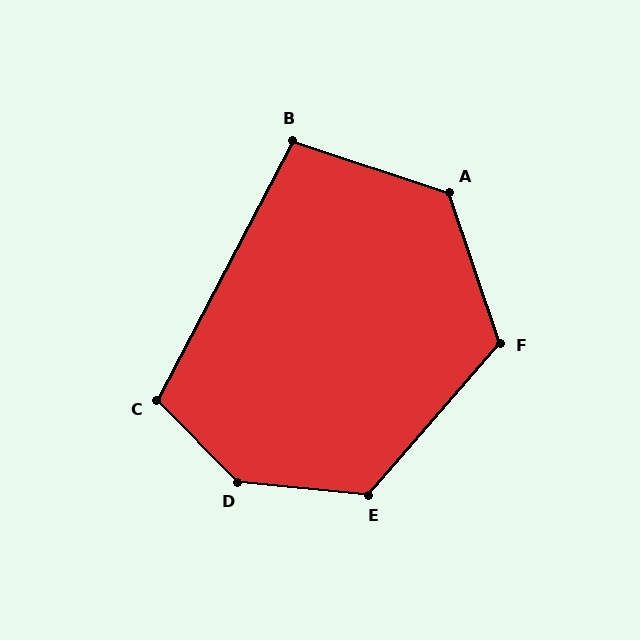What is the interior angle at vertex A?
Approximately 127 degrees (obtuse).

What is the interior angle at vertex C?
Approximately 108 degrees (obtuse).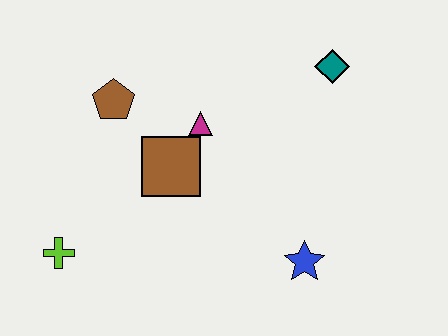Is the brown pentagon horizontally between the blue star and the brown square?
No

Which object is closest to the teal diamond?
The magenta triangle is closest to the teal diamond.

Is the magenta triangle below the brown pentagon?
Yes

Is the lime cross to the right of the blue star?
No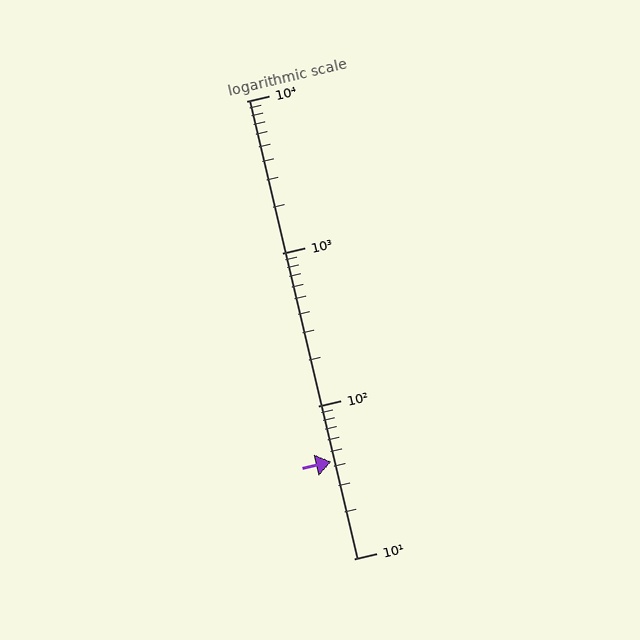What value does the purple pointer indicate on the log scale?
The pointer indicates approximately 43.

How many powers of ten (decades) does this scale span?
The scale spans 3 decades, from 10 to 10000.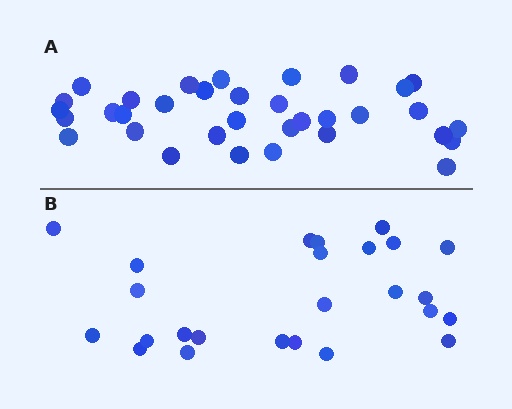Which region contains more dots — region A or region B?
Region A (the top region) has more dots.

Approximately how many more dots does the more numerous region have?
Region A has roughly 8 or so more dots than region B.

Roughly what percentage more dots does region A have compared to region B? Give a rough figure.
About 35% more.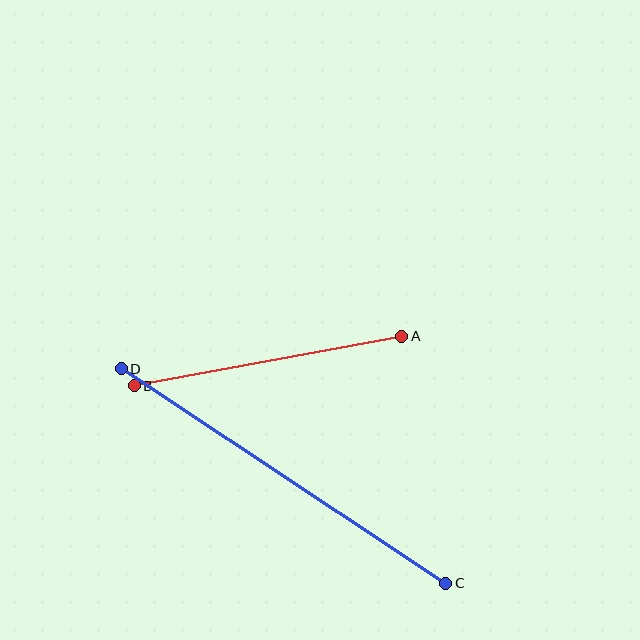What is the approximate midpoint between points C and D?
The midpoint is at approximately (283, 476) pixels.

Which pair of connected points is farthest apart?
Points C and D are farthest apart.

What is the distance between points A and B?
The distance is approximately 272 pixels.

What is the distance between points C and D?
The distance is approximately 389 pixels.